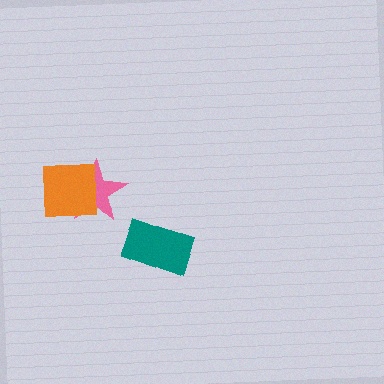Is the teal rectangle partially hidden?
No, no other shape covers it.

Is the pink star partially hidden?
Yes, it is partially covered by another shape.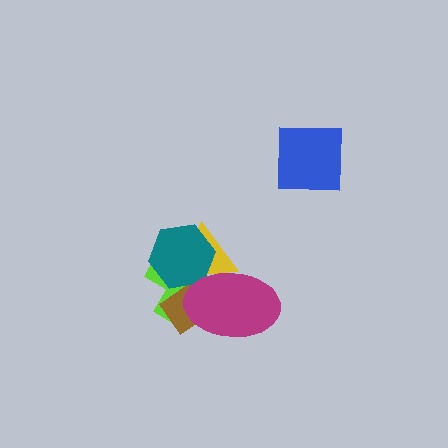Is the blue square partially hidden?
No, no other shape covers it.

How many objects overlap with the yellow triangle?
3 objects overlap with the yellow triangle.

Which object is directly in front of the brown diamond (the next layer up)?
The teal hexagon is directly in front of the brown diamond.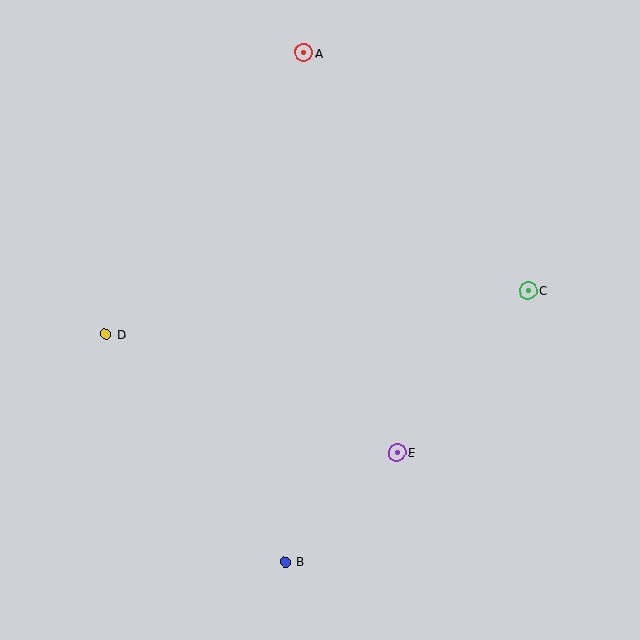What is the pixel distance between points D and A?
The distance between D and A is 344 pixels.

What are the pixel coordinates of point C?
Point C is at (528, 291).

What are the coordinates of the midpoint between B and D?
The midpoint between B and D is at (196, 448).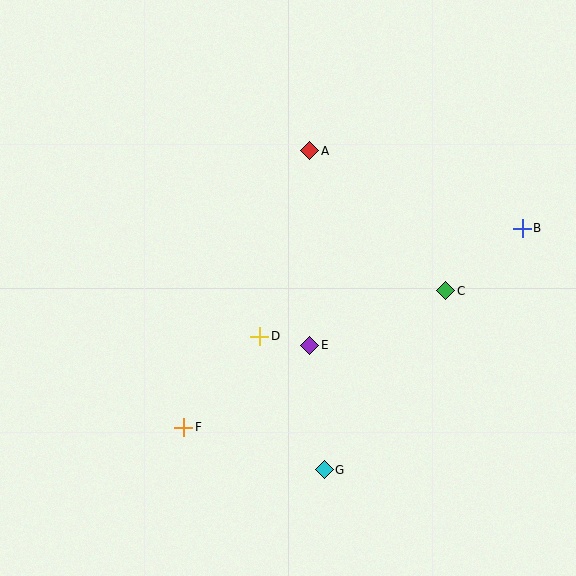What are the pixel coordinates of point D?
Point D is at (260, 336).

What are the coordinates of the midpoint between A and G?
The midpoint between A and G is at (317, 310).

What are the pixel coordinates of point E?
Point E is at (310, 345).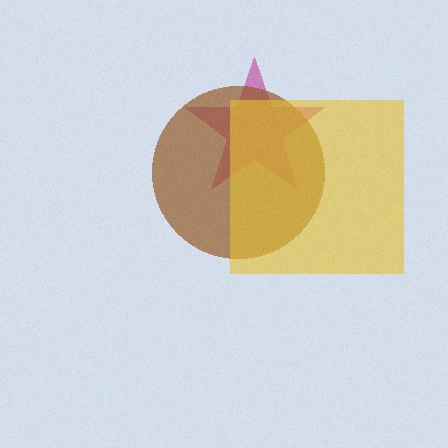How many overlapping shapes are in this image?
There are 3 overlapping shapes in the image.